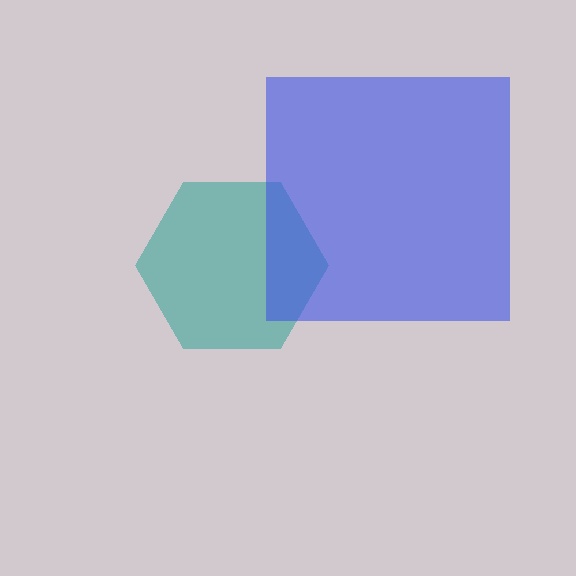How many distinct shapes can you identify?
There are 2 distinct shapes: a teal hexagon, a blue square.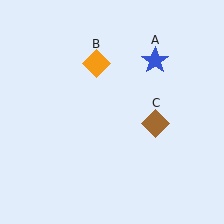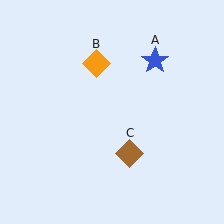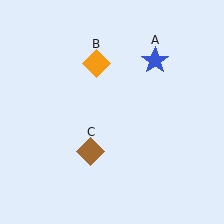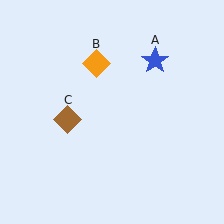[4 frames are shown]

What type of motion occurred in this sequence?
The brown diamond (object C) rotated clockwise around the center of the scene.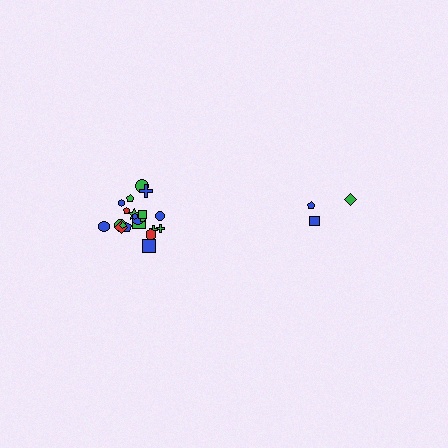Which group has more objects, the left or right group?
The left group.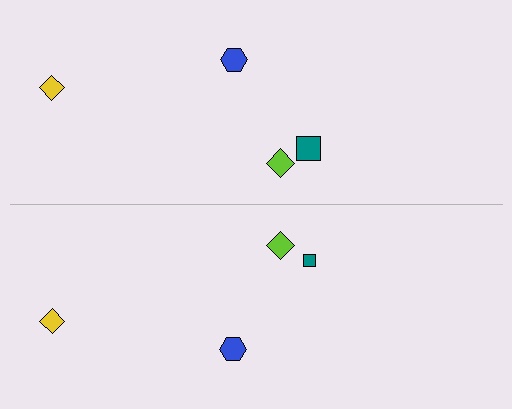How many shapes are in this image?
There are 8 shapes in this image.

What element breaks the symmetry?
The teal square on the bottom side has a different size than its mirror counterpart.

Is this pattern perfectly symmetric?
No, the pattern is not perfectly symmetric. The teal square on the bottom side has a different size than its mirror counterpart.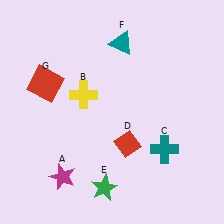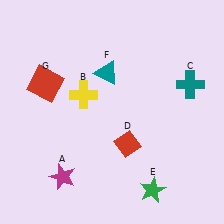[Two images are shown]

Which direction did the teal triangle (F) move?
The teal triangle (F) moved down.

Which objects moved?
The objects that moved are: the teal cross (C), the green star (E), the teal triangle (F).